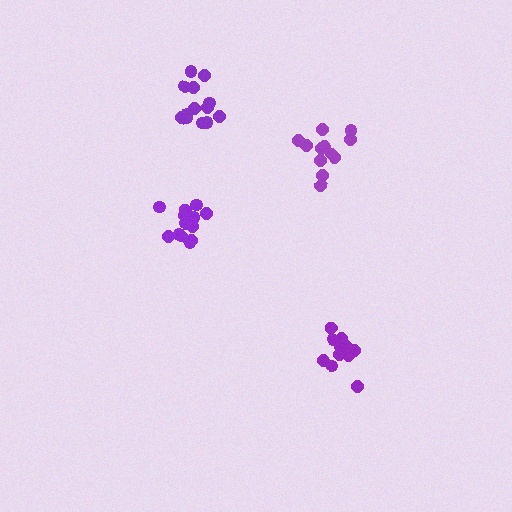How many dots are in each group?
Group 1: 14 dots, Group 2: 12 dots, Group 3: 13 dots, Group 4: 12 dots (51 total).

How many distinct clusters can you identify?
There are 4 distinct clusters.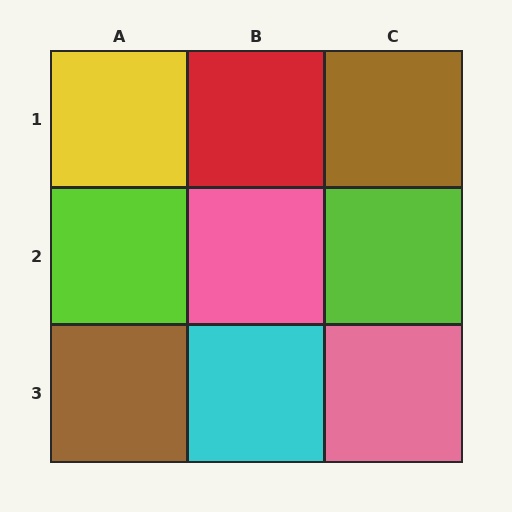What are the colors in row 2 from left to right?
Lime, pink, lime.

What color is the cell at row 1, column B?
Red.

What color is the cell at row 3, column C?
Pink.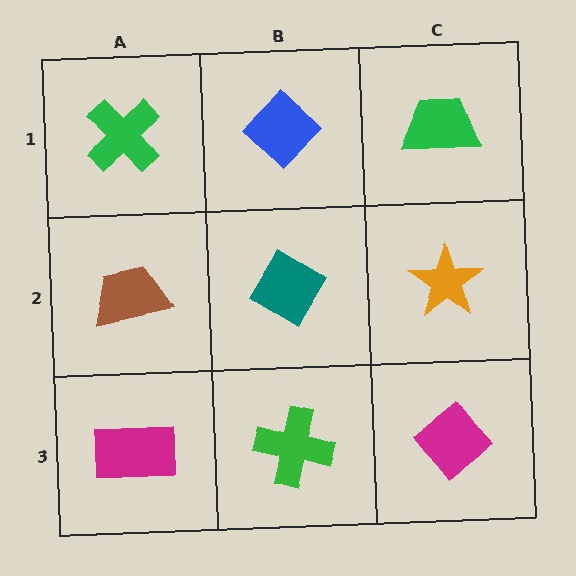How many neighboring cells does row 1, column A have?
2.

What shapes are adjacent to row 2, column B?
A blue diamond (row 1, column B), a green cross (row 3, column B), a brown trapezoid (row 2, column A), an orange star (row 2, column C).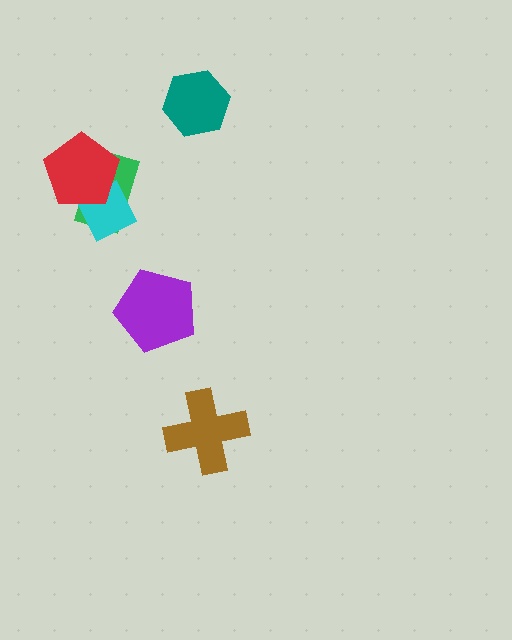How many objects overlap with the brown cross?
0 objects overlap with the brown cross.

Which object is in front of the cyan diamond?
The red pentagon is in front of the cyan diamond.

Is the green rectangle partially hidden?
Yes, it is partially covered by another shape.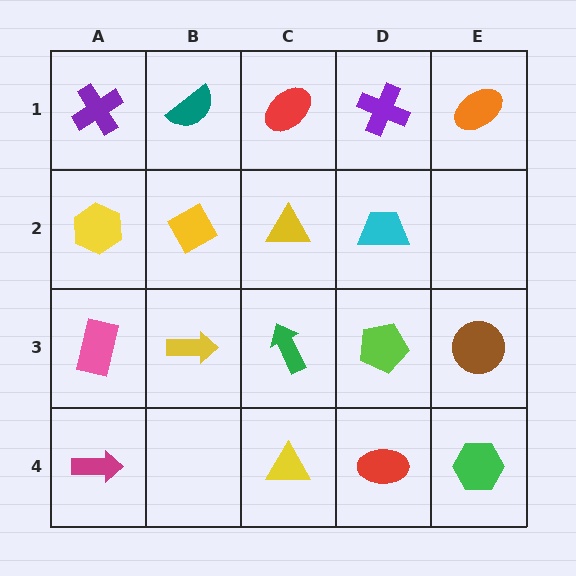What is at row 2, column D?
A cyan trapezoid.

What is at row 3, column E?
A brown circle.